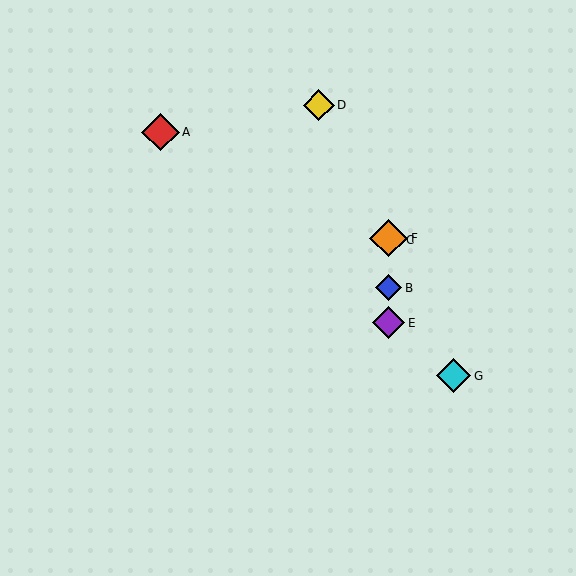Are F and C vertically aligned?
Yes, both are at x≈389.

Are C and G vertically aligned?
No, C is at x≈389 and G is at x≈454.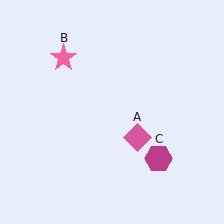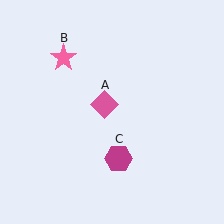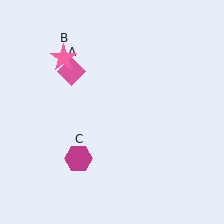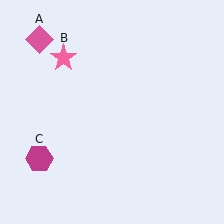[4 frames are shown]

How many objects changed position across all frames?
2 objects changed position: pink diamond (object A), magenta hexagon (object C).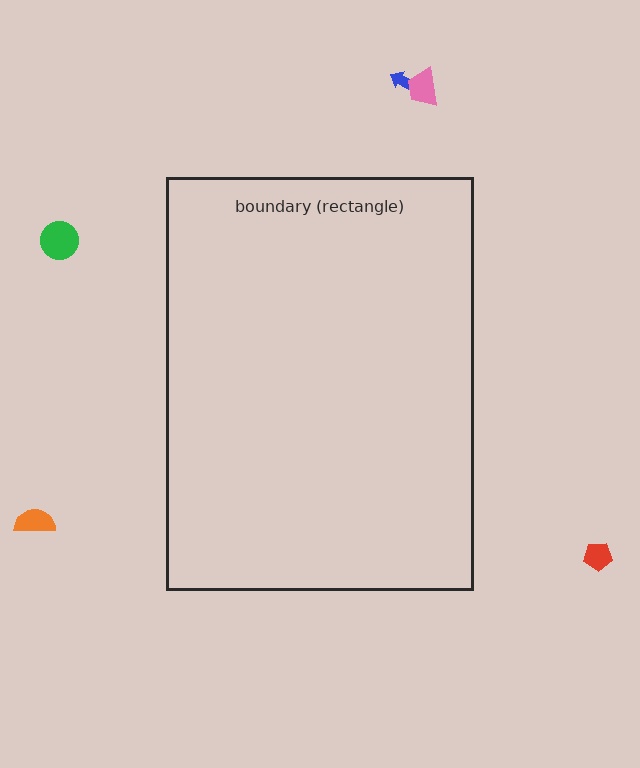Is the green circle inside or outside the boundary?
Outside.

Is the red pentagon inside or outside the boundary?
Outside.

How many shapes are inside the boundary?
0 inside, 5 outside.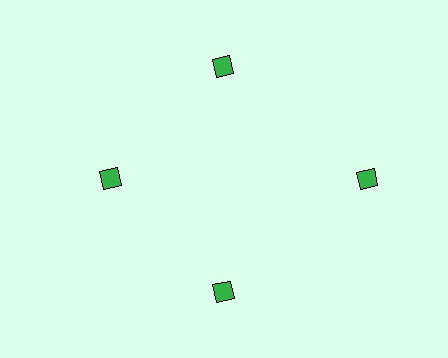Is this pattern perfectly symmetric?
No. The 4 green squares are arranged in a ring, but one element near the 3 o'clock position is pushed outward from the center, breaking the 4-fold rotational symmetry.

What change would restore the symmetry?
The symmetry would be restored by moving it inward, back onto the ring so that all 4 squares sit at equal angles and equal distance from the center.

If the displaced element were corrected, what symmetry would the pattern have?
It would have 4-fold rotational symmetry — the pattern would map onto itself every 90 degrees.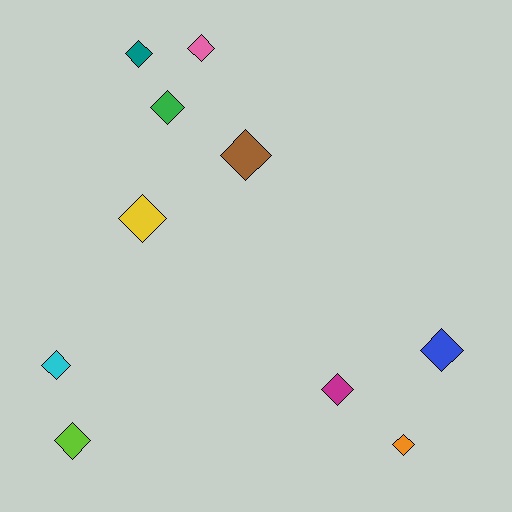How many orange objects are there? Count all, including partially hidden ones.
There is 1 orange object.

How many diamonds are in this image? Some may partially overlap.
There are 10 diamonds.